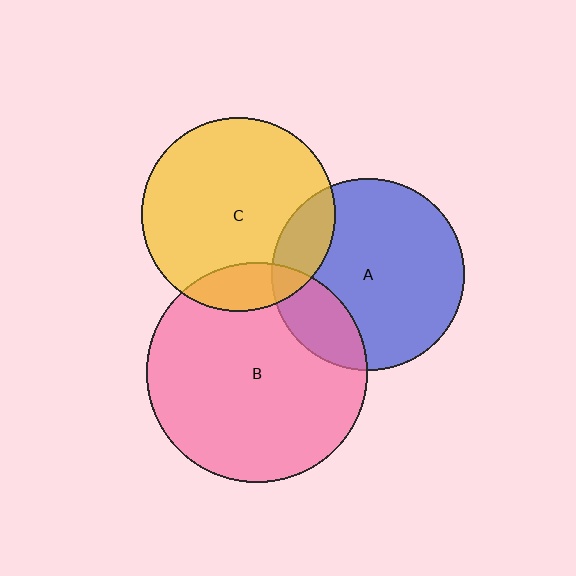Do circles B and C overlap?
Yes.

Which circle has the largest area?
Circle B (pink).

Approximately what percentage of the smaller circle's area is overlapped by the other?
Approximately 15%.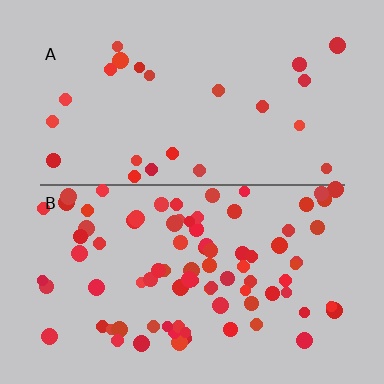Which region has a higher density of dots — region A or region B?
B (the bottom).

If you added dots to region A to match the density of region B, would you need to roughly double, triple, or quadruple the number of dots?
Approximately quadruple.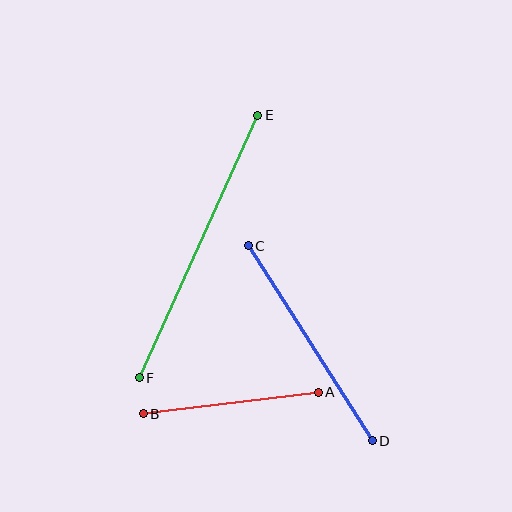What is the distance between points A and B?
The distance is approximately 176 pixels.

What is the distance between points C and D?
The distance is approximately 231 pixels.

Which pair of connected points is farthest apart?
Points E and F are farthest apart.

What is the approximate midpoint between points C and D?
The midpoint is at approximately (310, 343) pixels.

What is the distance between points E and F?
The distance is approximately 288 pixels.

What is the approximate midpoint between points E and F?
The midpoint is at approximately (199, 247) pixels.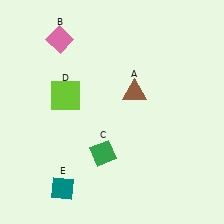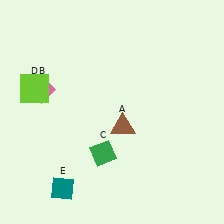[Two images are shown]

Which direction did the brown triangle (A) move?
The brown triangle (A) moved down.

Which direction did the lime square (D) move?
The lime square (D) moved left.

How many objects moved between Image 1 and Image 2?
3 objects moved between the two images.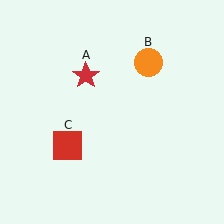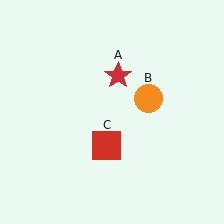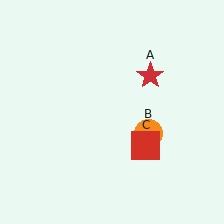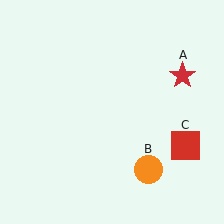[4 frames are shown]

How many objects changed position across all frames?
3 objects changed position: red star (object A), orange circle (object B), red square (object C).